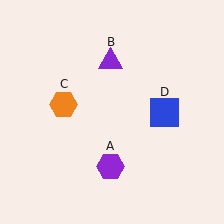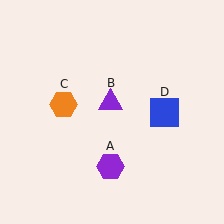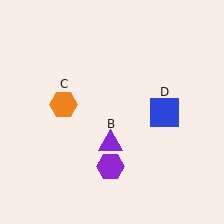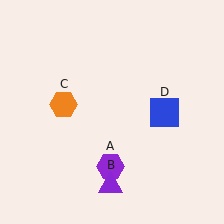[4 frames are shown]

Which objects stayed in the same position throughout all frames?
Purple hexagon (object A) and orange hexagon (object C) and blue square (object D) remained stationary.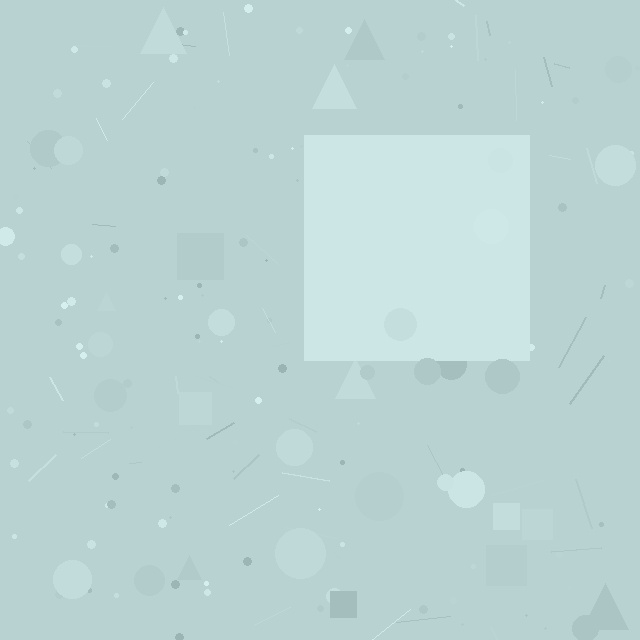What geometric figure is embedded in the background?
A square is embedded in the background.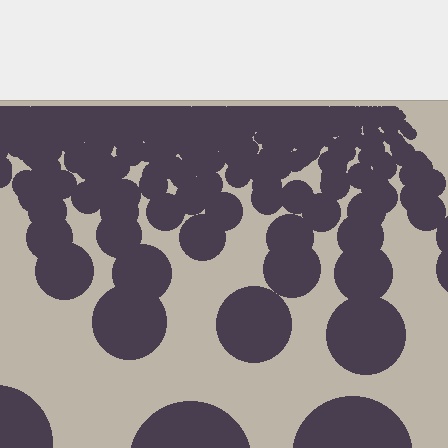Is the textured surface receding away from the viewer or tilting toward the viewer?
The surface is receding away from the viewer. Texture elements get smaller and denser toward the top.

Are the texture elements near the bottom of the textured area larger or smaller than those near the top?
Larger. Near the bottom, elements are closer to the viewer and appear at a bigger on-screen size.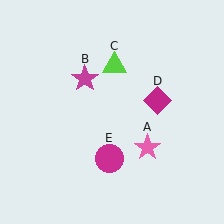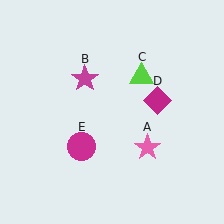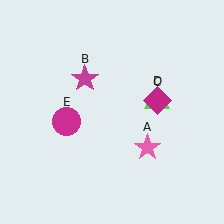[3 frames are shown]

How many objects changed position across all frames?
2 objects changed position: lime triangle (object C), magenta circle (object E).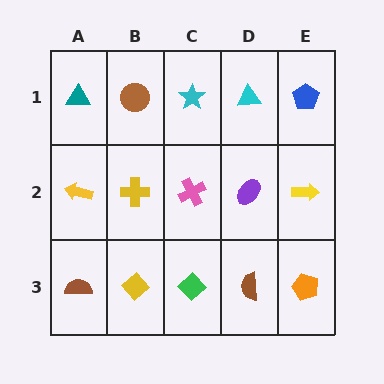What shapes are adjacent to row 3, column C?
A pink cross (row 2, column C), a yellow diamond (row 3, column B), a brown semicircle (row 3, column D).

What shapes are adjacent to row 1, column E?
A yellow arrow (row 2, column E), a cyan triangle (row 1, column D).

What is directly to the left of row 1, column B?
A teal triangle.